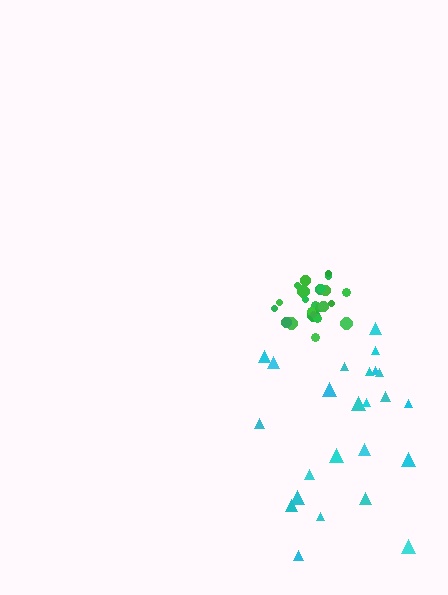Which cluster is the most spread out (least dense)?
Cyan.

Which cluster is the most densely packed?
Green.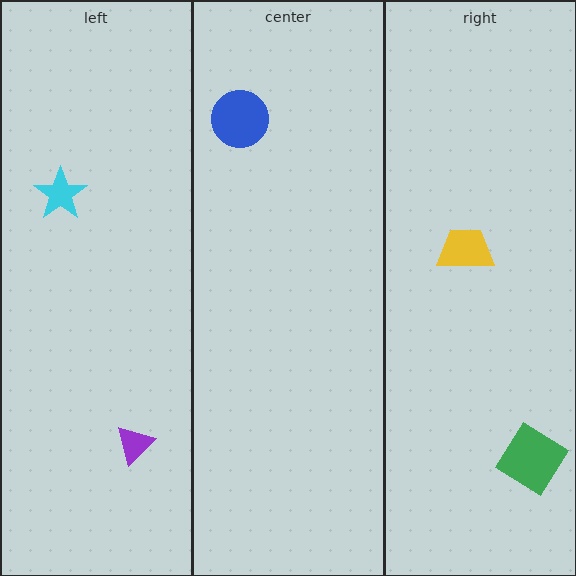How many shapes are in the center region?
1.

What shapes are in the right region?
The yellow trapezoid, the green diamond.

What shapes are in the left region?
The purple triangle, the cyan star.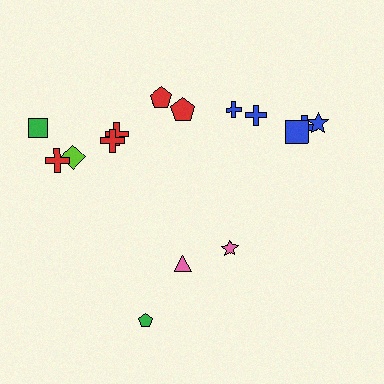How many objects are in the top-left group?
There are 7 objects.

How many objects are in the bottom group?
There are 3 objects.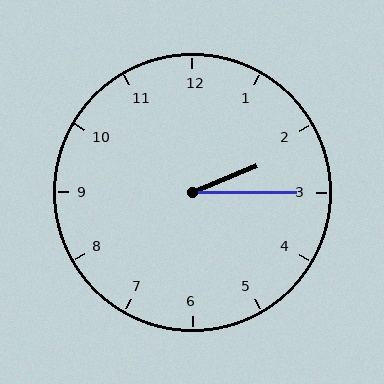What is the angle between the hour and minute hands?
Approximately 22 degrees.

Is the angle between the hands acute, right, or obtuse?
It is acute.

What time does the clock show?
2:15.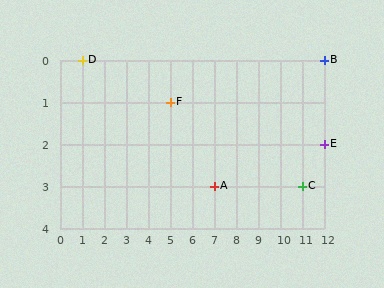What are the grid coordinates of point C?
Point C is at grid coordinates (11, 3).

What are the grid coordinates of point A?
Point A is at grid coordinates (7, 3).